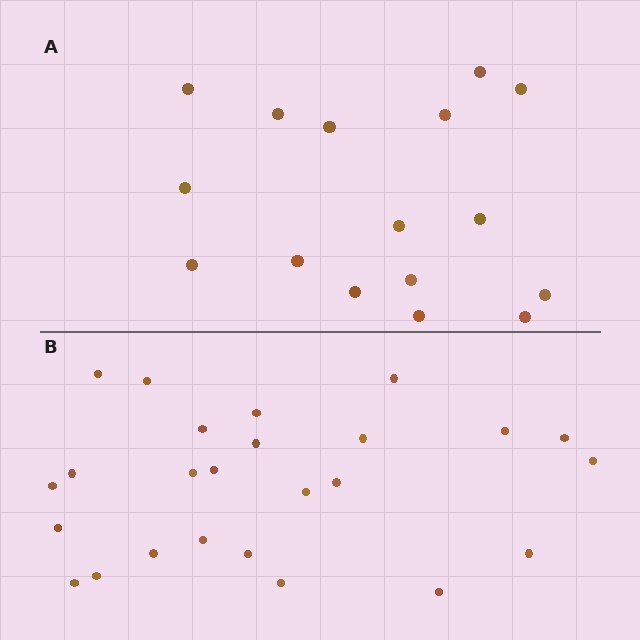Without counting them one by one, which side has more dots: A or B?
Region B (the bottom region) has more dots.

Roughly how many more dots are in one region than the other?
Region B has roughly 8 or so more dots than region A.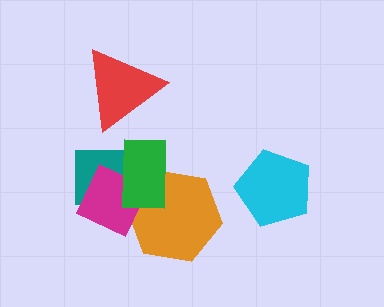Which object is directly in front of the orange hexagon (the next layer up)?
The magenta diamond is directly in front of the orange hexagon.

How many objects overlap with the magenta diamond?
3 objects overlap with the magenta diamond.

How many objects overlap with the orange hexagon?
2 objects overlap with the orange hexagon.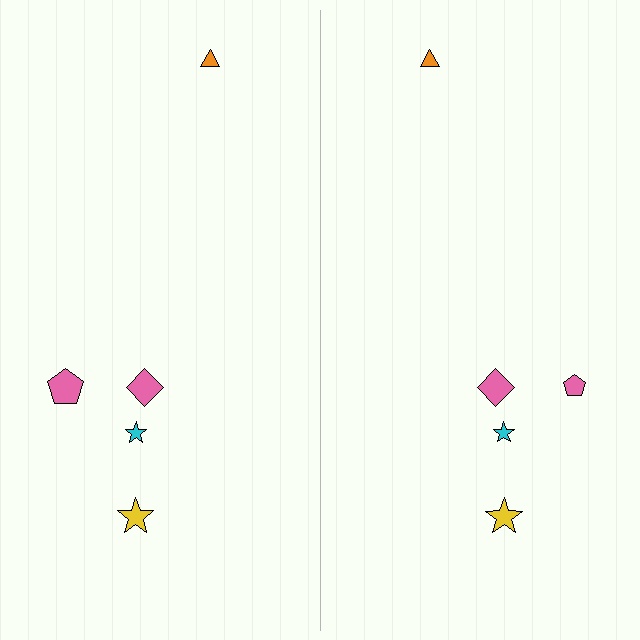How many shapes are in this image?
There are 10 shapes in this image.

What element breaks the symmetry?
The pink pentagon on the right side has a different size than its mirror counterpart.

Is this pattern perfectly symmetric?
No, the pattern is not perfectly symmetric. The pink pentagon on the right side has a different size than its mirror counterpart.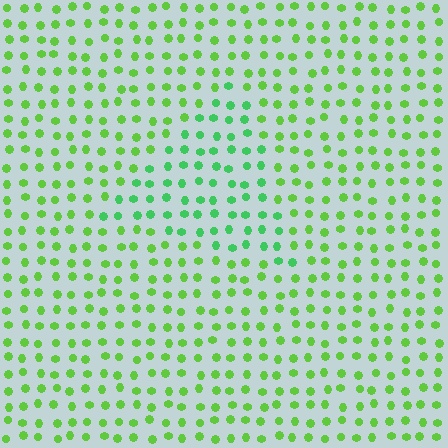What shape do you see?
I see a triangle.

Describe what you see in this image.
The image is filled with small lime elements in a uniform arrangement. A triangle-shaped region is visible where the elements are tinted to a slightly different hue, forming a subtle color boundary.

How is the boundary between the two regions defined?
The boundary is defined purely by a slight shift in hue (about 29 degrees). Spacing, size, and orientation are identical on both sides.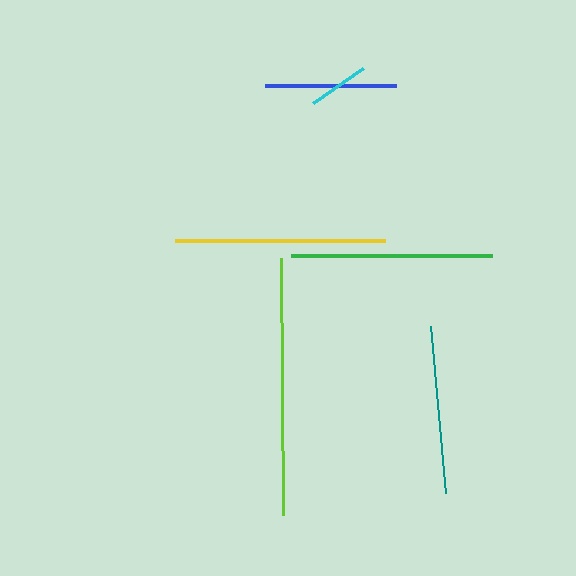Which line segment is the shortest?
The cyan line is the shortest at approximately 62 pixels.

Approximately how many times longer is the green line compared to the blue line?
The green line is approximately 1.5 times the length of the blue line.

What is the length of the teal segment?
The teal segment is approximately 168 pixels long.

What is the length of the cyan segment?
The cyan segment is approximately 62 pixels long.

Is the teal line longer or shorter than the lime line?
The lime line is longer than the teal line.